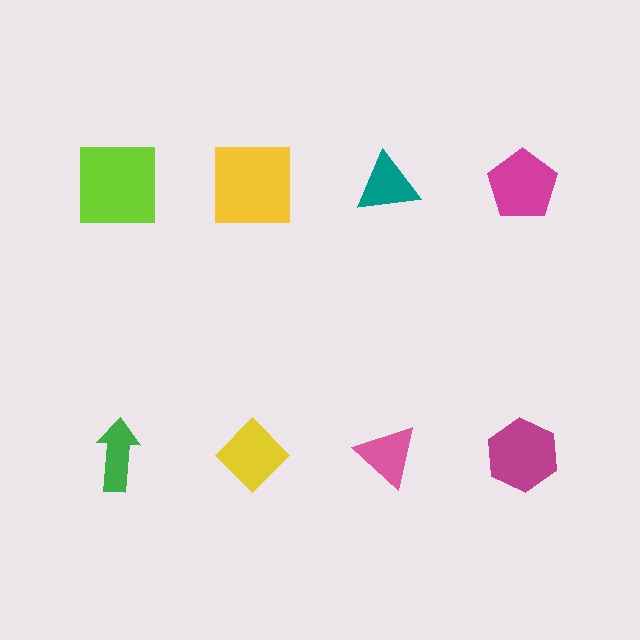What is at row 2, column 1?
A green arrow.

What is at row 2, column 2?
A yellow diamond.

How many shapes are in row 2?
4 shapes.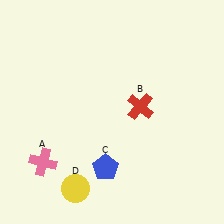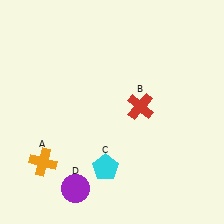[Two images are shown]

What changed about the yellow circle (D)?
In Image 1, D is yellow. In Image 2, it changed to purple.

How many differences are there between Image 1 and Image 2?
There are 3 differences between the two images.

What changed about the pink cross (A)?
In Image 1, A is pink. In Image 2, it changed to orange.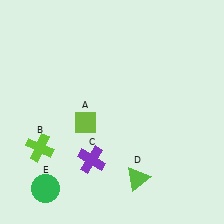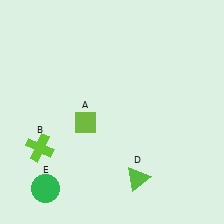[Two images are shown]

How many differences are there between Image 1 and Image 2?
There is 1 difference between the two images.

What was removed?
The purple cross (C) was removed in Image 2.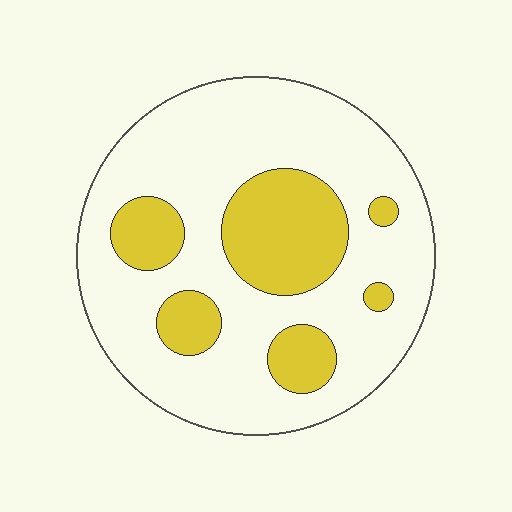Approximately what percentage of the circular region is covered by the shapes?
Approximately 25%.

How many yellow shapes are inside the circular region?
6.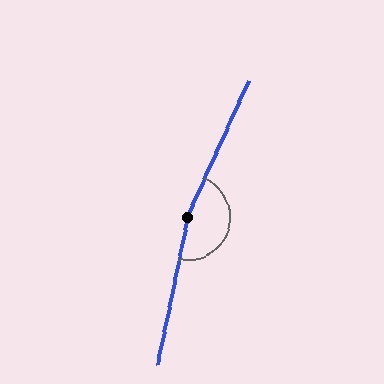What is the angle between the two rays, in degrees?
Approximately 167 degrees.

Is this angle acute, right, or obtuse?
It is obtuse.